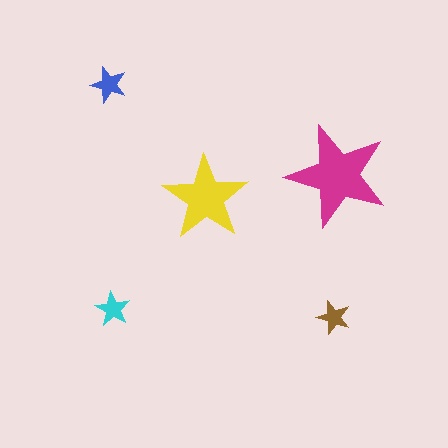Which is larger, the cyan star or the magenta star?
The magenta one.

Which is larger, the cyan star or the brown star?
The cyan one.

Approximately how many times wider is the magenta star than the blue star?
About 3 times wider.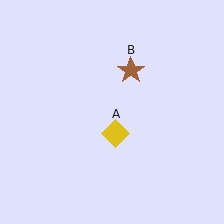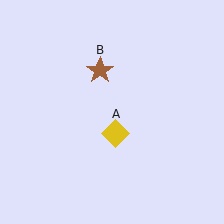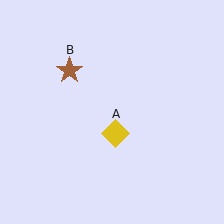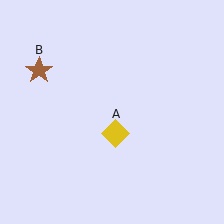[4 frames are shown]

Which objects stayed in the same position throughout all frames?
Yellow diamond (object A) remained stationary.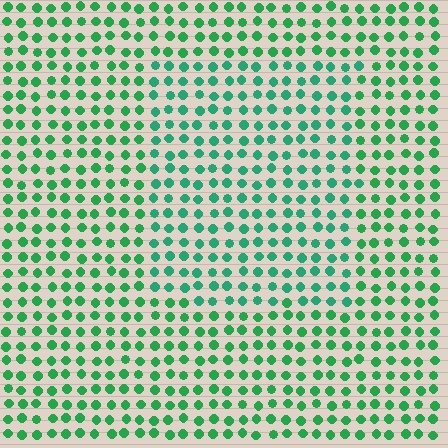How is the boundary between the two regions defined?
The boundary is defined purely by a slight shift in hue (about 19 degrees). Spacing, size, and orientation are identical on both sides.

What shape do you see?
I see a rectangle.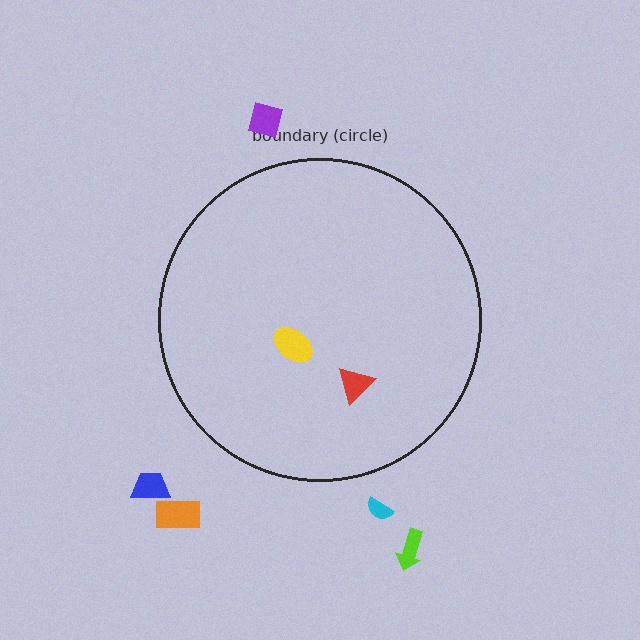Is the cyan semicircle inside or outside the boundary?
Outside.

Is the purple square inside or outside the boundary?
Outside.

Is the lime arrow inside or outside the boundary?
Outside.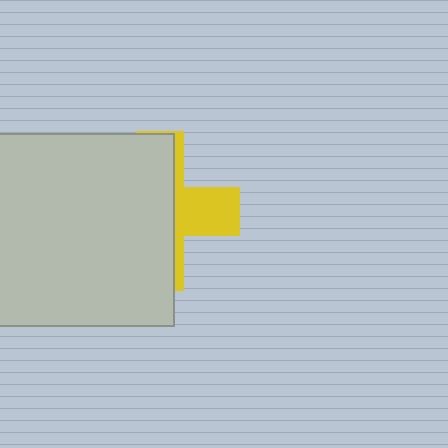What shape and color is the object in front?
The object in front is a light gray square.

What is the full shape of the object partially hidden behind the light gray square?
The partially hidden object is a yellow cross.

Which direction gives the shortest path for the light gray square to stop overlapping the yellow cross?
Moving left gives the shortest separation.